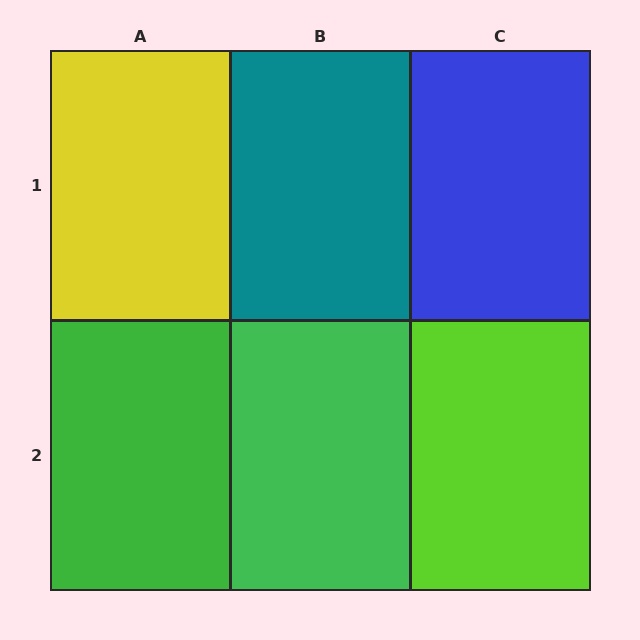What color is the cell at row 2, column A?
Green.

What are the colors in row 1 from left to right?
Yellow, teal, blue.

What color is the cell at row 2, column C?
Lime.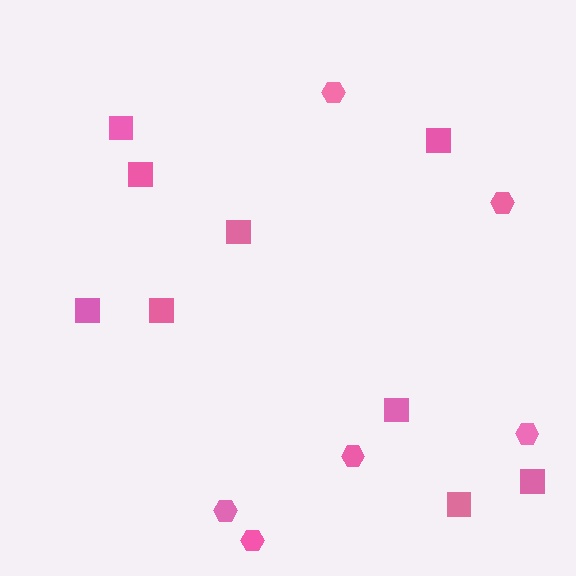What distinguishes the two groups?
There are 2 groups: one group of hexagons (6) and one group of squares (9).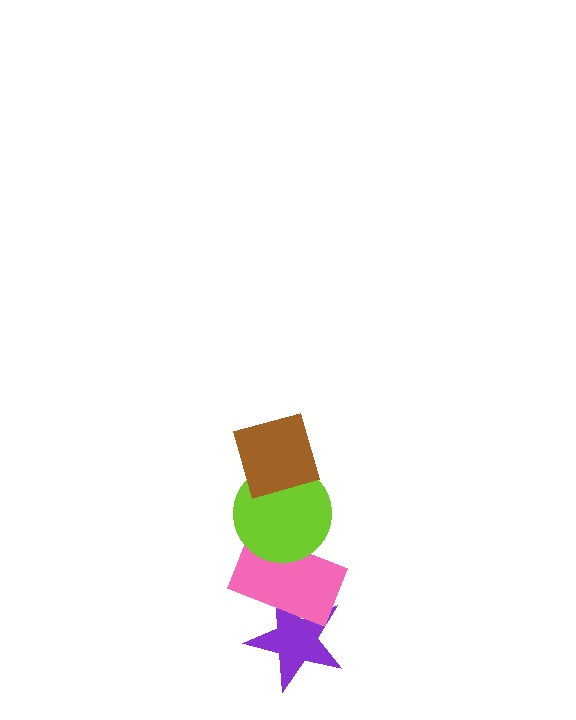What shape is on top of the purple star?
The pink rectangle is on top of the purple star.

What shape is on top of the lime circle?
The brown diamond is on top of the lime circle.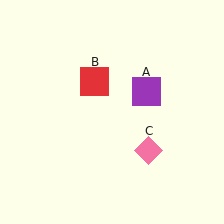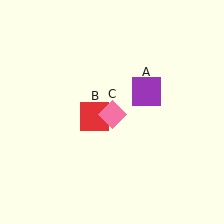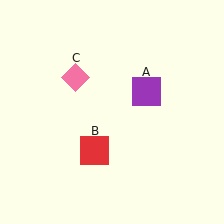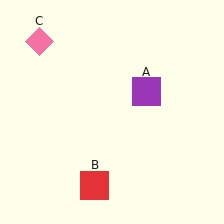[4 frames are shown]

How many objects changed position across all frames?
2 objects changed position: red square (object B), pink diamond (object C).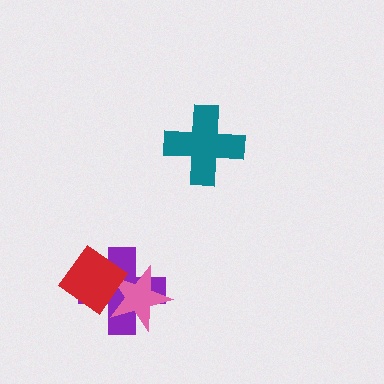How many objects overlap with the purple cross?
2 objects overlap with the purple cross.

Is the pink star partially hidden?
Yes, it is partially covered by another shape.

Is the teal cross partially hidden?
No, no other shape covers it.